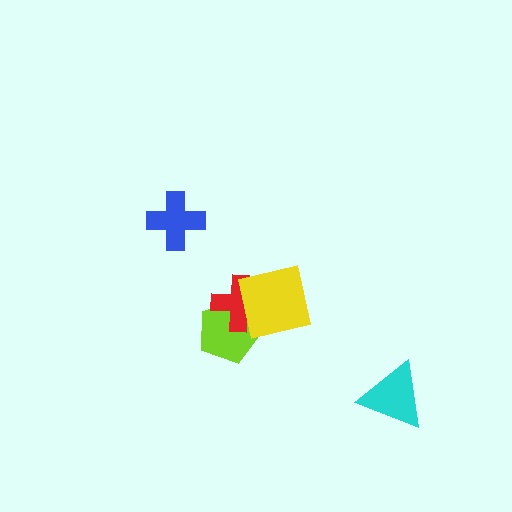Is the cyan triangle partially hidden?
No, no other shape covers it.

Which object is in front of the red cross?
The yellow square is in front of the red cross.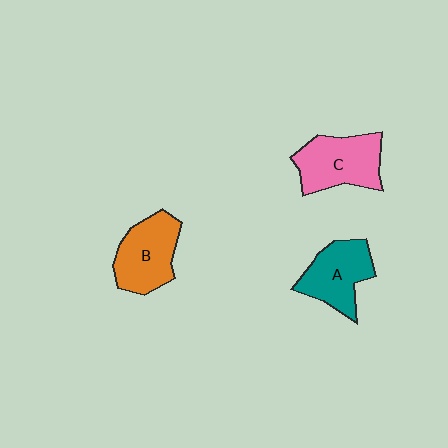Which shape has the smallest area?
Shape A (teal).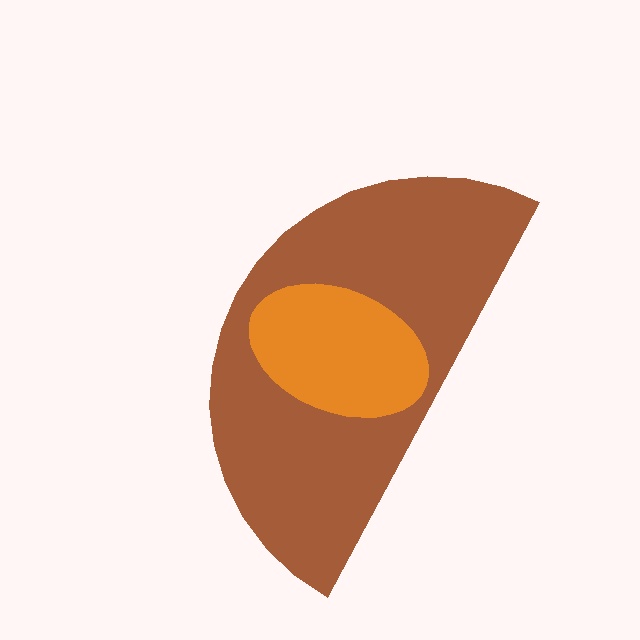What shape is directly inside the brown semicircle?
The orange ellipse.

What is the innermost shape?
The orange ellipse.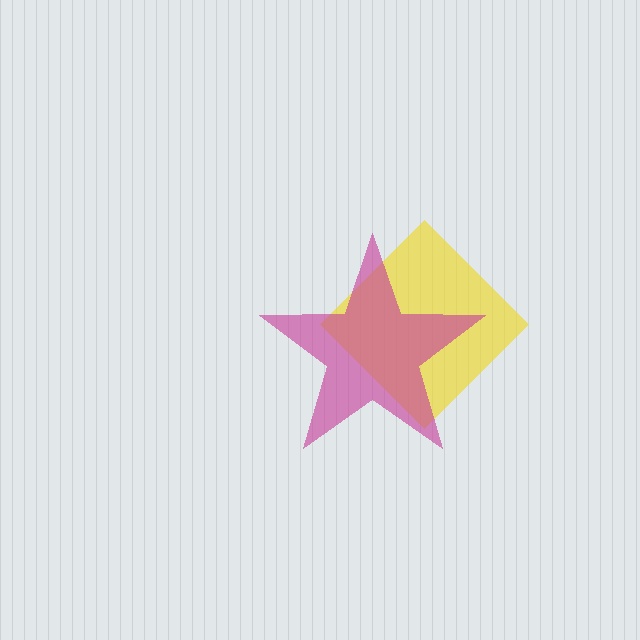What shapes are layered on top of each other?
The layered shapes are: a yellow diamond, a magenta star.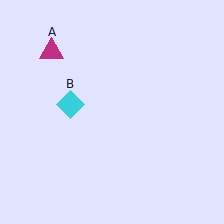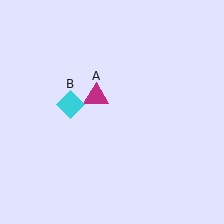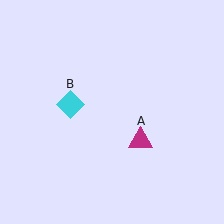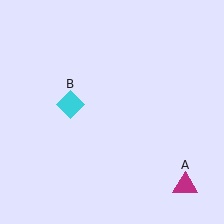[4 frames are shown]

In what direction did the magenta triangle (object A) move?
The magenta triangle (object A) moved down and to the right.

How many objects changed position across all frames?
1 object changed position: magenta triangle (object A).